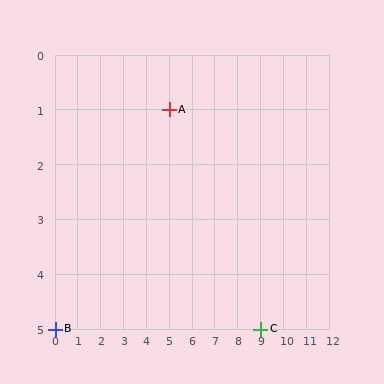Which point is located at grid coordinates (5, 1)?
Point A is at (5, 1).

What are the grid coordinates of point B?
Point B is at grid coordinates (0, 5).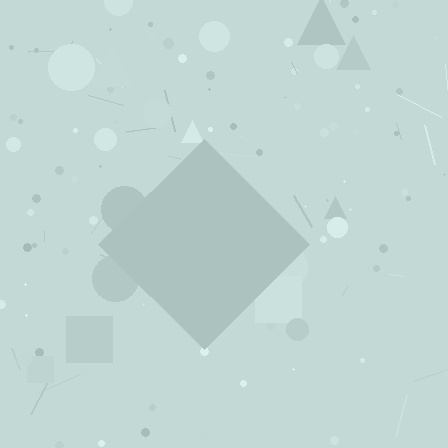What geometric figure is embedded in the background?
A diamond is embedded in the background.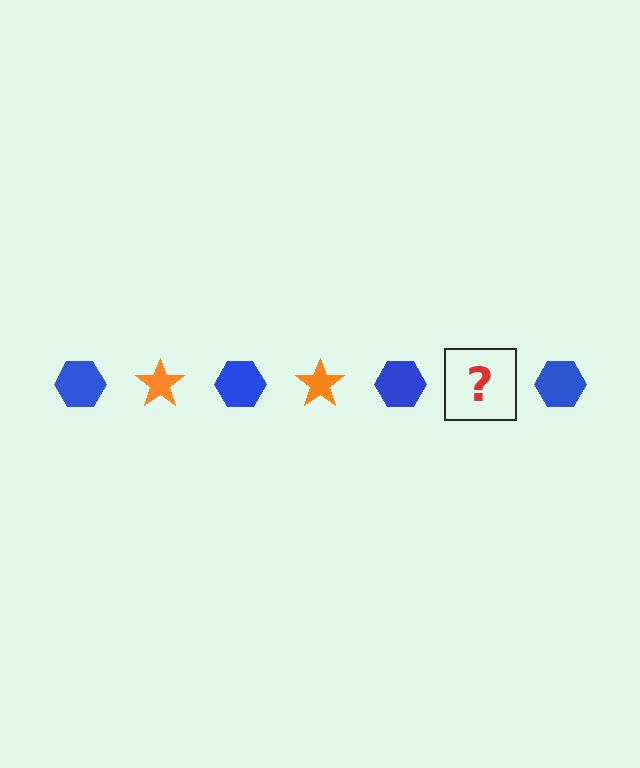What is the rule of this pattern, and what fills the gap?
The rule is that the pattern alternates between blue hexagon and orange star. The gap should be filled with an orange star.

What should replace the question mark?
The question mark should be replaced with an orange star.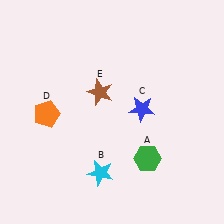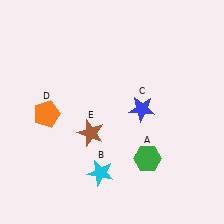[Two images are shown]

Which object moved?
The brown star (E) moved down.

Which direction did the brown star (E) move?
The brown star (E) moved down.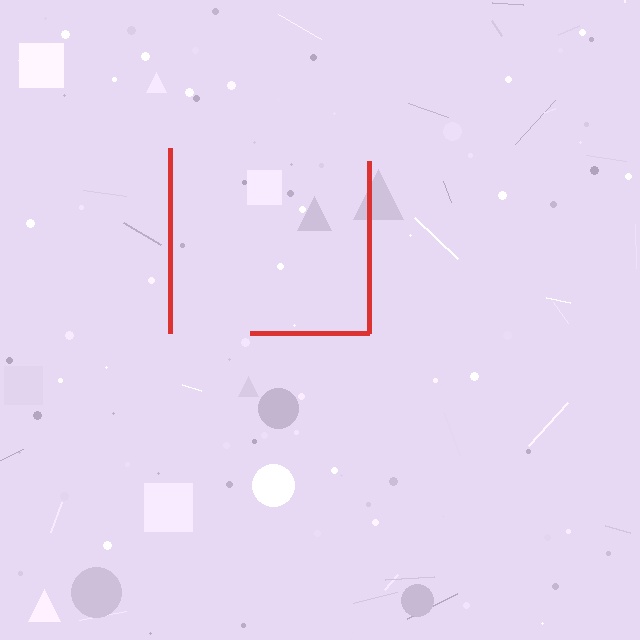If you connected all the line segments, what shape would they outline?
They would outline a square.